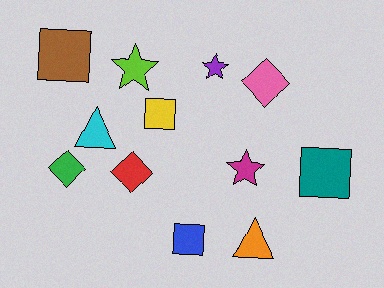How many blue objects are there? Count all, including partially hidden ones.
There is 1 blue object.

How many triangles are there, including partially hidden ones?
There are 2 triangles.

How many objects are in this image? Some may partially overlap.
There are 12 objects.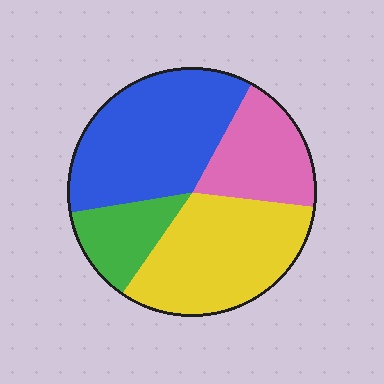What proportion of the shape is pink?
Pink covers around 20% of the shape.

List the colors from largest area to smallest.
From largest to smallest: blue, yellow, pink, green.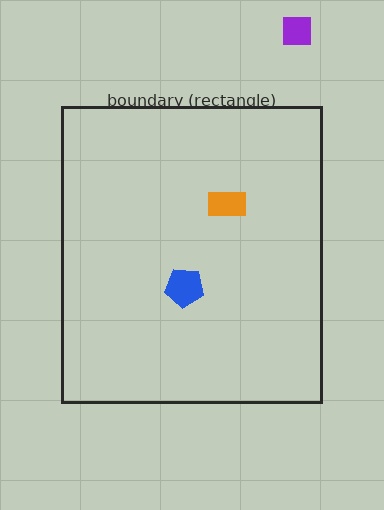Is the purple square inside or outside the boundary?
Outside.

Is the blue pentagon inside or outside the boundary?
Inside.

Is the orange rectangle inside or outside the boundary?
Inside.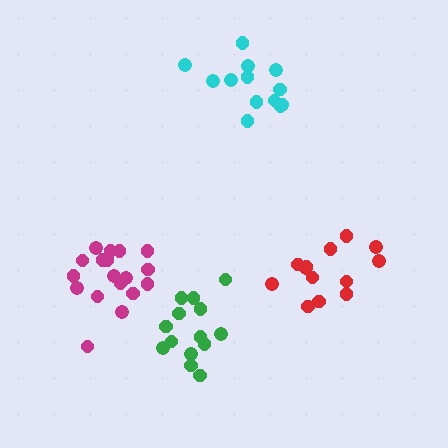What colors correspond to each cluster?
The clusters are colored: red, green, magenta, cyan.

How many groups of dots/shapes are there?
There are 4 groups.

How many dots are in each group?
Group 1: 13 dots, Group 2: 14 dots, Group 3: 18 dots, Group 4: 14 dots (59 total).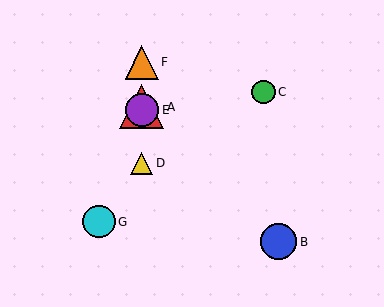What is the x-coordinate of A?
Object A is at x≈142.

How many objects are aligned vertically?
4 objects (A, D, E, F) are aligned vertically.